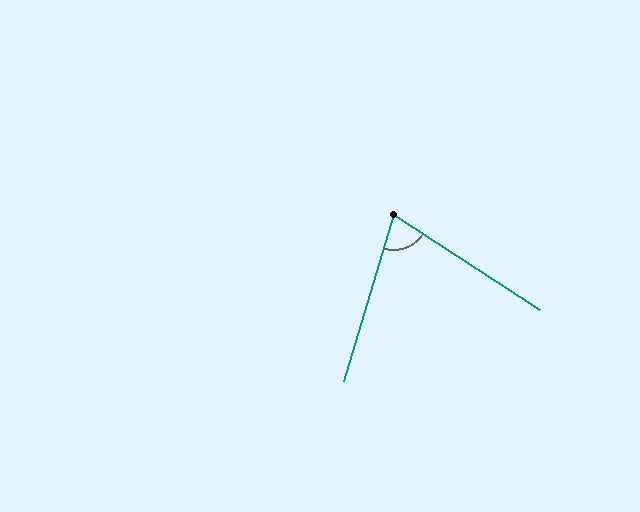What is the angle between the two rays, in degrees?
Approximately 73 degrees.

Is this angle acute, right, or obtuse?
It is acute.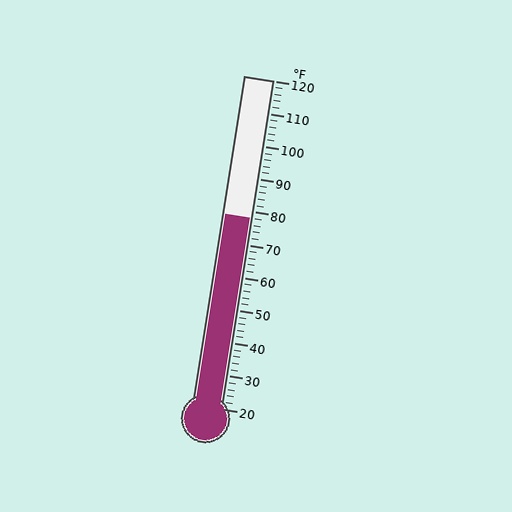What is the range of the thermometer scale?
The thermometer scale ranges from 20°F to 120°F.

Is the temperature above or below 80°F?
The temperature is below 80°F.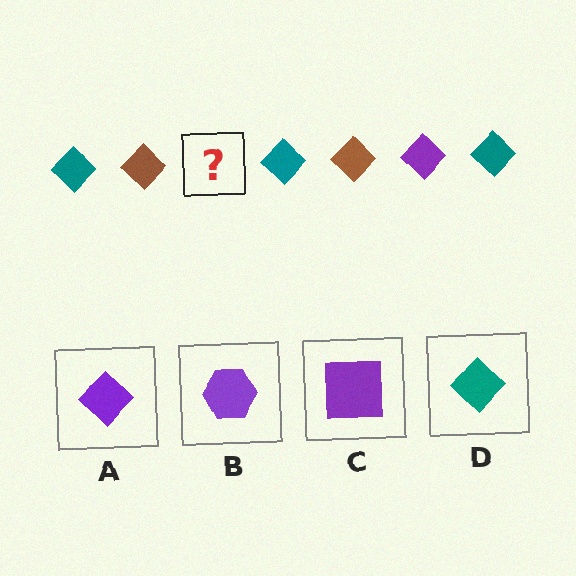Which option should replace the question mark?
Option A.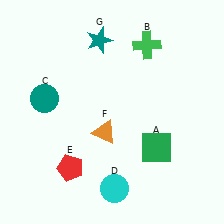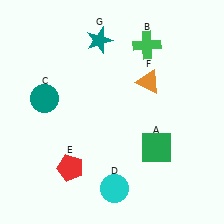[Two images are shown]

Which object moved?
The orange triangle (F) moved up.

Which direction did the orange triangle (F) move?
The orange triangle (F) moved up.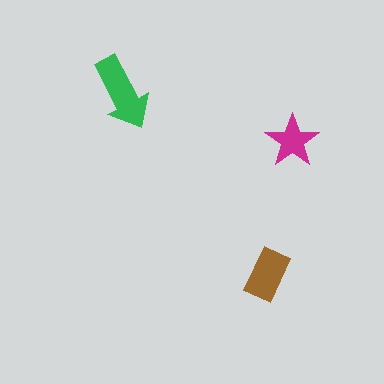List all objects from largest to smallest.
The green arrow, the brown rectangle, the magenta star.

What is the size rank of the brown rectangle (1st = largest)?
2nd.